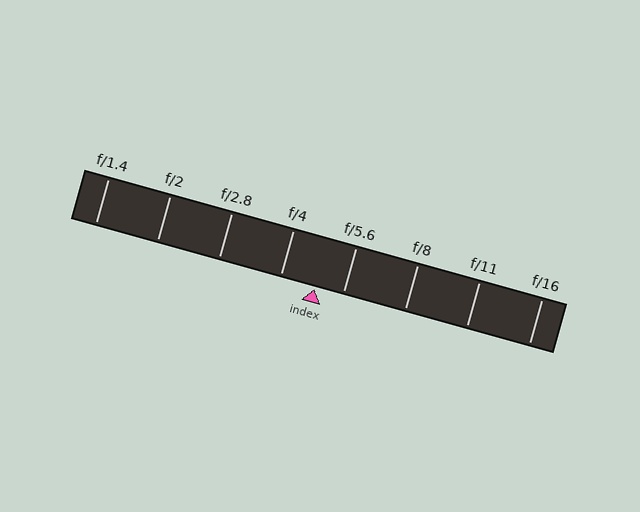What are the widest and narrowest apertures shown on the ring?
The widest aperture shown is f/1.4 and the narrowest is f/16.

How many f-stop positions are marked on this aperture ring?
There are 8 f-stop positions marked.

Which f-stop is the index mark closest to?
The index mark is closest to f/5.6.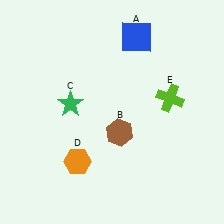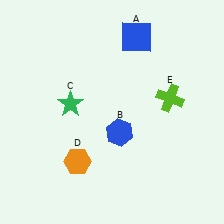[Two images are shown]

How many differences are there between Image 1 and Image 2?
There is 1 difference between the two images.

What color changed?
The hexagon (B) changed from brown in Image 1 to blue in Image 2.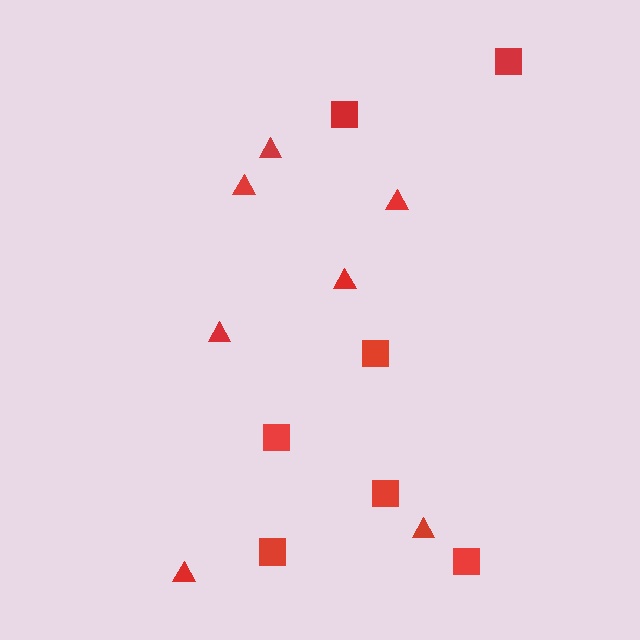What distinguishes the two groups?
There are 2 groups: one group of squares (7) and one group of triangles (7).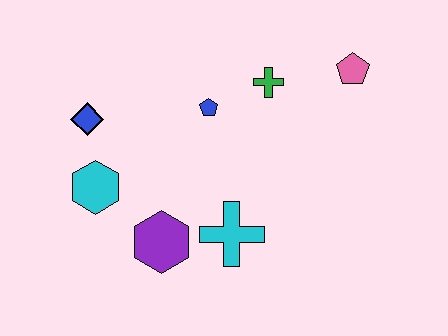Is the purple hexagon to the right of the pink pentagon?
No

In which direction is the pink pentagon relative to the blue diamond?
The pink pentagon is to the right of the blue diamond.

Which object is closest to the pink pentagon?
The green cross is closest to the pink pentagon.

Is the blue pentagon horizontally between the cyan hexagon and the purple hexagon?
No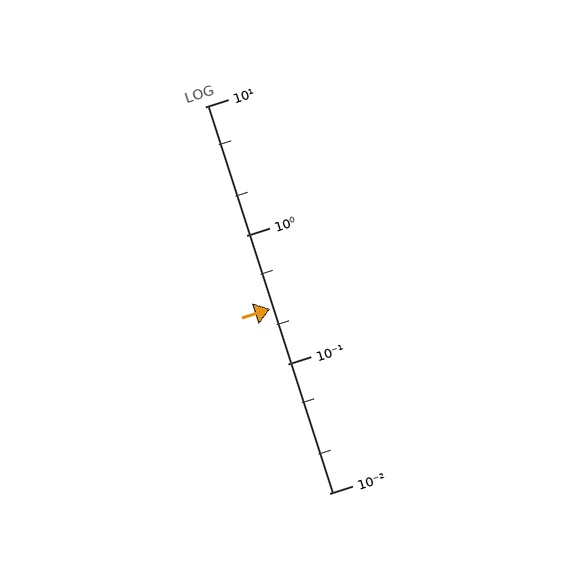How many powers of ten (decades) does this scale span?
The scale spans 3 decades, from 0.01 to 10.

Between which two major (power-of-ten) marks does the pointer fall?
The pointer is between 0.1 and 1.